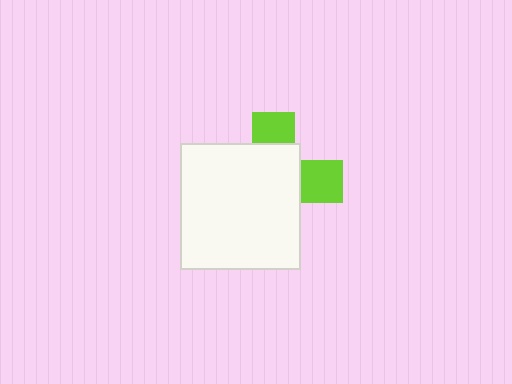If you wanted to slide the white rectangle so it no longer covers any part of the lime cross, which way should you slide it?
Slide it toward the lower-left — that is the most direct way to separate the two shapes.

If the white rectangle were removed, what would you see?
You would see the complete lime cross.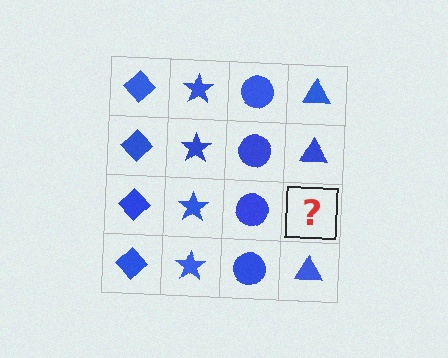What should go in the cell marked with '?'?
The missing cell should contain a blue triangle.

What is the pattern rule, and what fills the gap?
The rule is that each column has a consistent shape. The gap should be filled with a blue triangle.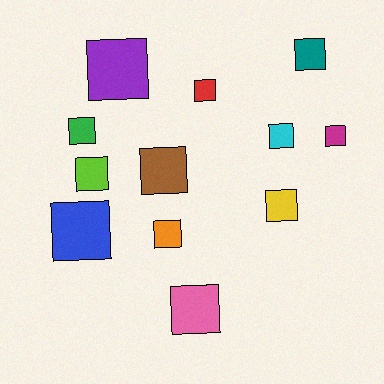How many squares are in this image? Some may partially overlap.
There are 12 squares.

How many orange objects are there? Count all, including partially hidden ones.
There is 1 orange object.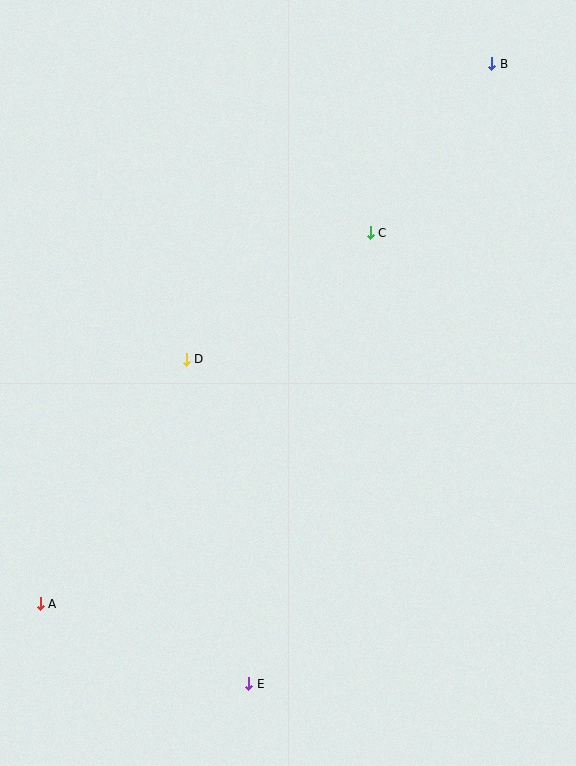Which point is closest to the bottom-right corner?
Point E is closest to the bottom-right corner.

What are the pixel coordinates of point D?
Point D is at (186, 359).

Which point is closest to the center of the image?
Point D at (186, 359) is closest to the center.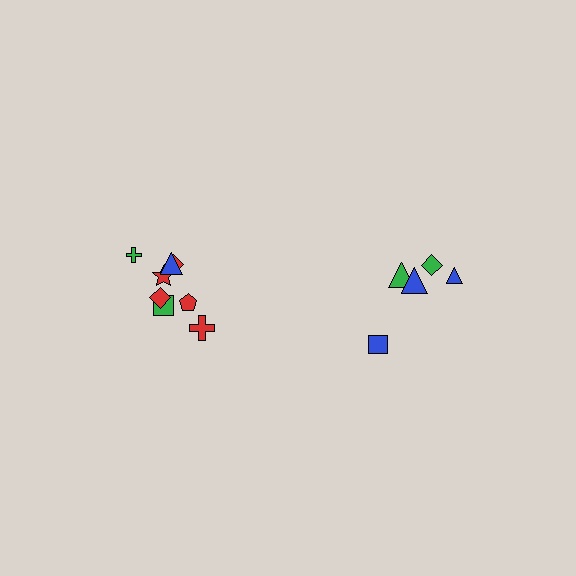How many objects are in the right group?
There are 5 objects.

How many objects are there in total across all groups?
There are 13 objects.